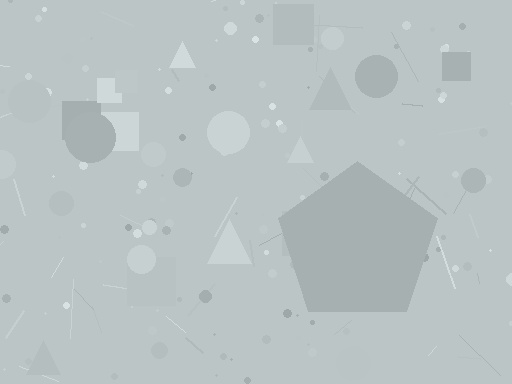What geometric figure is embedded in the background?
A pentagon is embedded in the background.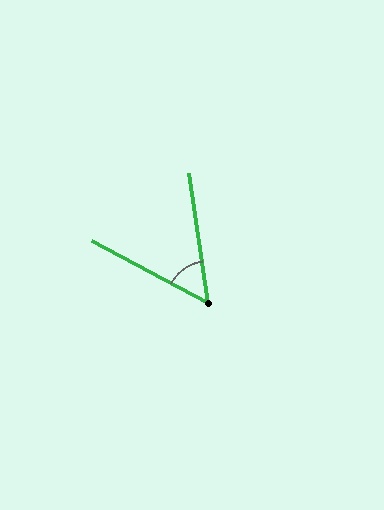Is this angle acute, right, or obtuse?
It is acute.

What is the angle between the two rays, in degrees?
Approximately 54 degrees.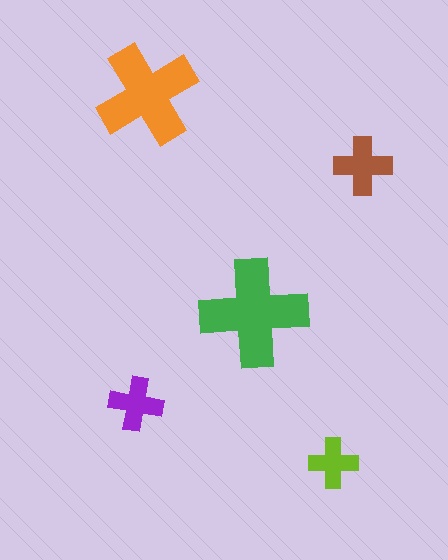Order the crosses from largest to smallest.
the green one, the orange one, the brown one, the purple one, the lime one.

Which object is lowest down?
The lime cross is bottommost.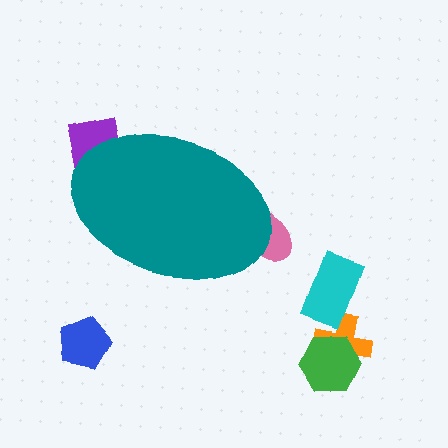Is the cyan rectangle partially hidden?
No, the cyan rectangle is fully visible.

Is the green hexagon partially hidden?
No, the green hexagon is fully visible.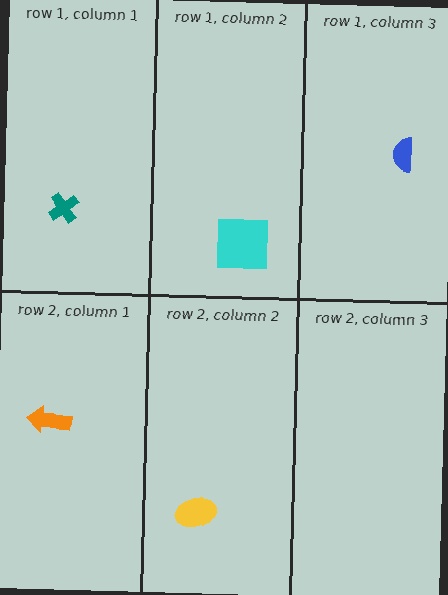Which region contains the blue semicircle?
The row 1, column 3 region.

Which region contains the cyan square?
The row 1, column 2 region.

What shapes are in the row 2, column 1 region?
The orange arrow.